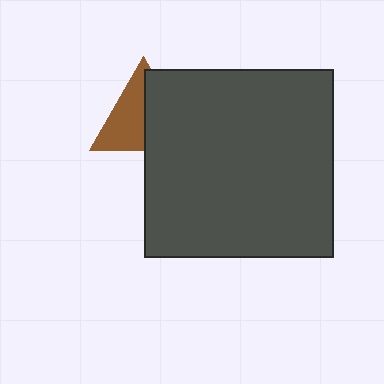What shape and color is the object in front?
The object in front is a dark gray square.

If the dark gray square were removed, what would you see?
You would see the complete brown triangle.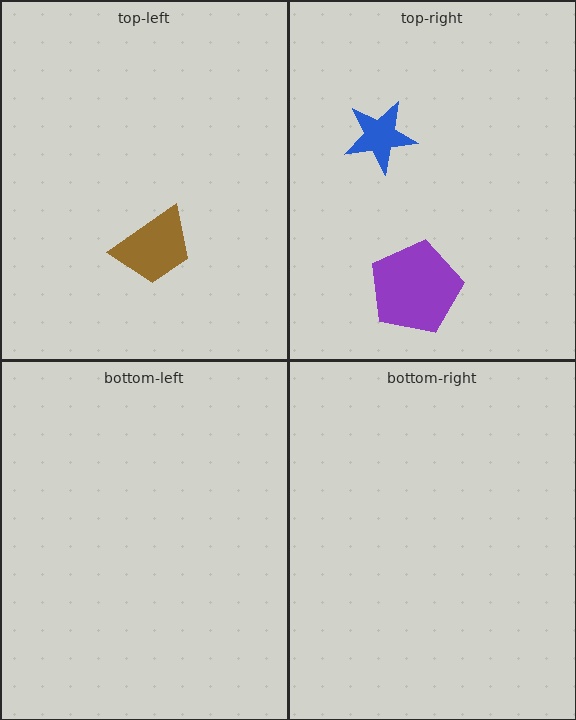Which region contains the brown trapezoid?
The top-left region.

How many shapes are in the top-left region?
1.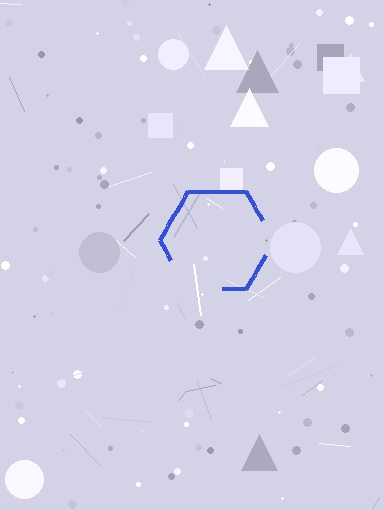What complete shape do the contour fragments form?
The contour fragments form a hexagon.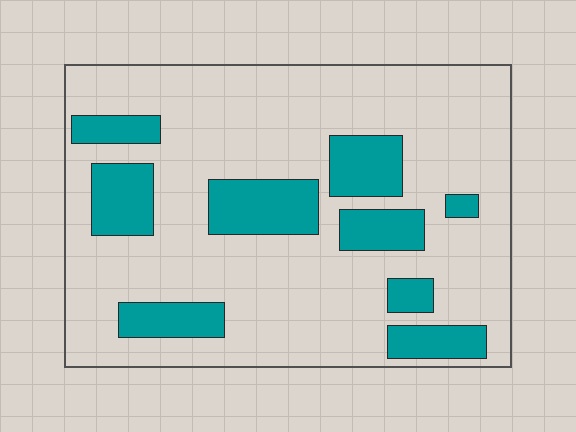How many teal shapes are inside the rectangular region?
9.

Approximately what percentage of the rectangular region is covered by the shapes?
Approximately 25%.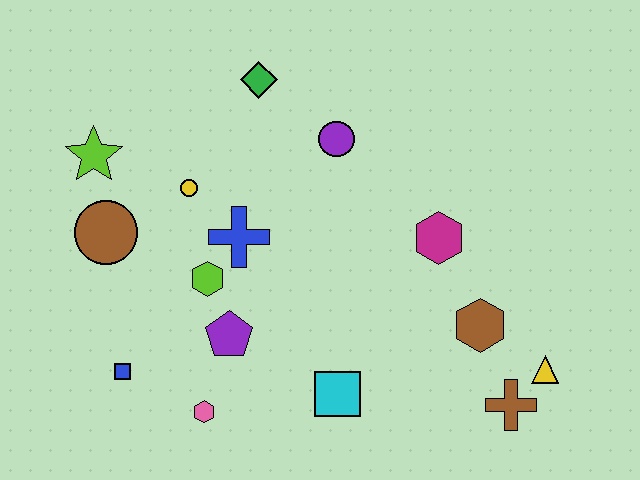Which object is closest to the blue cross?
The lime hexagon is closest to the blue cross.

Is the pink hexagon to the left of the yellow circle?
No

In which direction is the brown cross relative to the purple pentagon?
The brown cross is to the right of the purple pentagon.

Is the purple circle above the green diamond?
No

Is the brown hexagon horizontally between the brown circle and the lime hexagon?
No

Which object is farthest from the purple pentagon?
The yellow triangle is farthest from the purple pentagon.